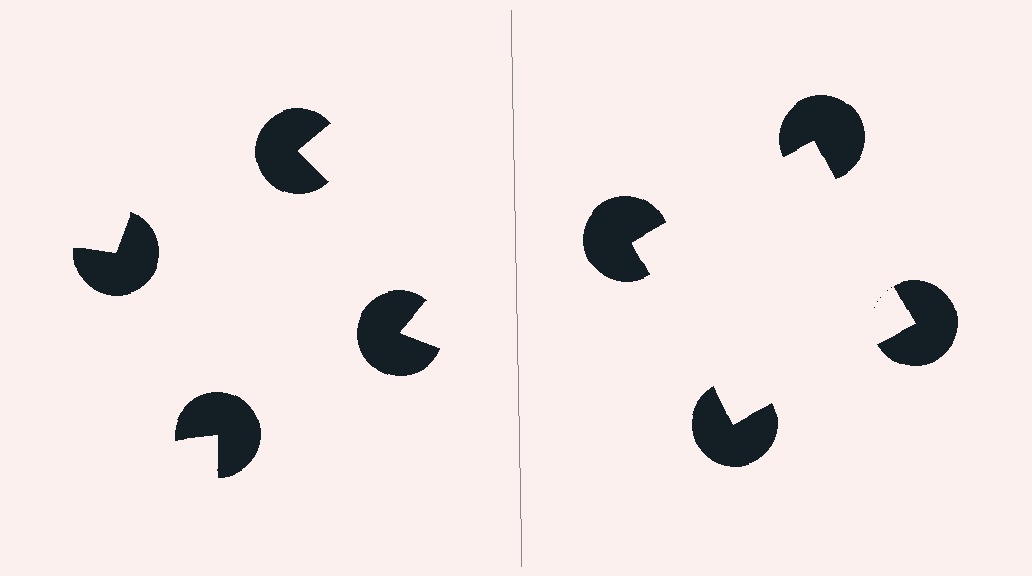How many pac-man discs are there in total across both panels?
8 — 4 on each side.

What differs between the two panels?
The pac-man discs are positioned identically on both sides; only the wedge orientations differ. On the right they align to a square; on the left they are misaligned.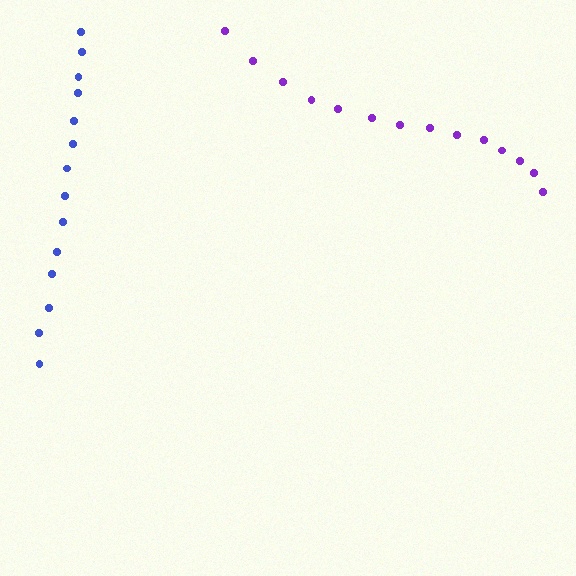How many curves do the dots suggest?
There are 2 distinct paths.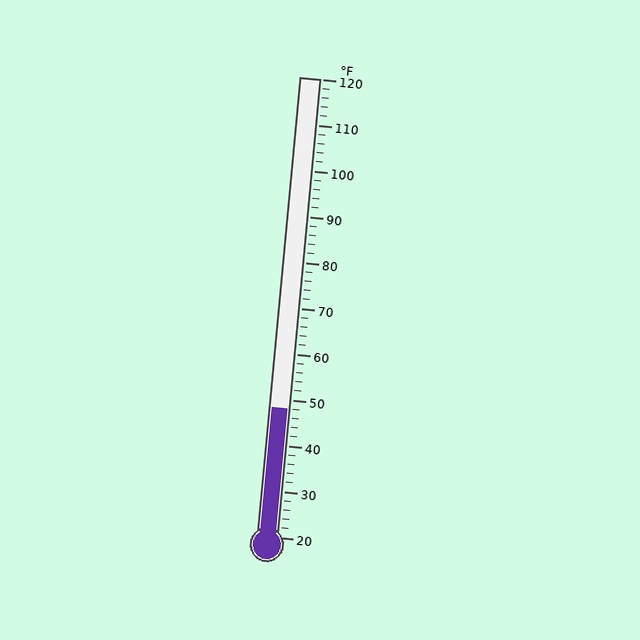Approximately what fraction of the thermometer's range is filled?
The thermometer is filled to approximately 30% of its range.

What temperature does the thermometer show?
The thermometer shows approximately 48°F.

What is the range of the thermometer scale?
The thermometer scale ranges from 20°F to 120°F.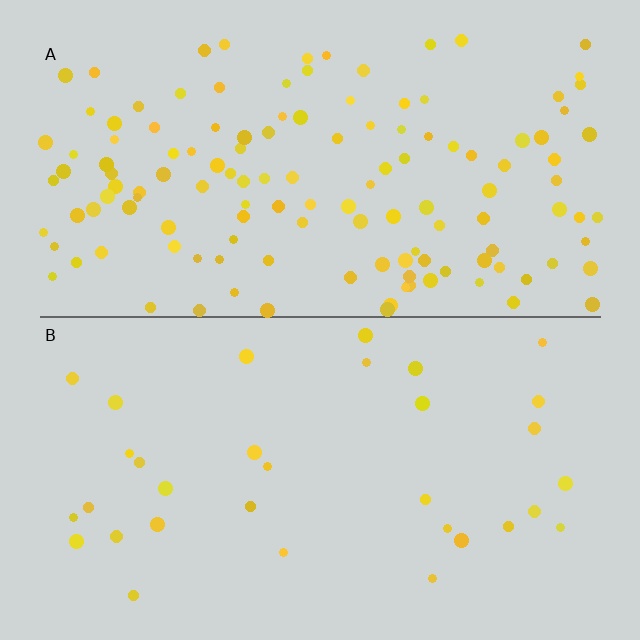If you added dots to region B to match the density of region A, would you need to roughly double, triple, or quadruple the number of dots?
Approximately quadruple.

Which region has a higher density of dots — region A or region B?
A (the top).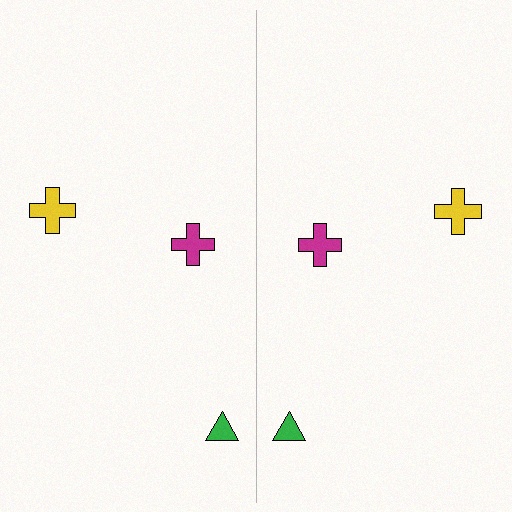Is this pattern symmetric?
Yes, this pattern has bilateral (reflection) symmetry.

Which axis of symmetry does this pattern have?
The pattern has a vertical axis of symmetry running through the center of the image.